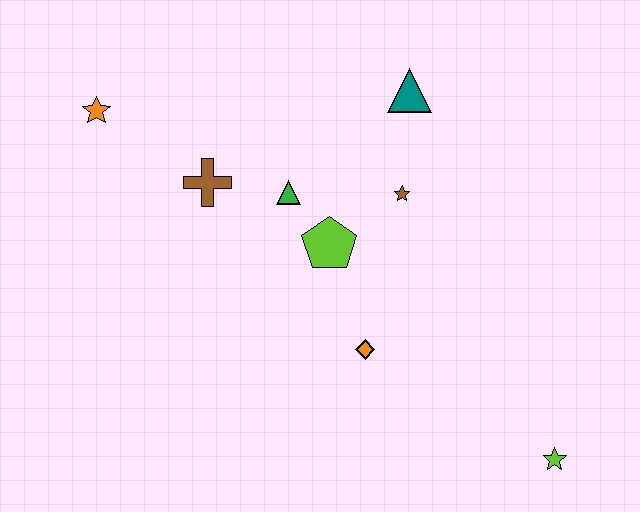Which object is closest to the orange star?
The brown cross is closest to the orange star.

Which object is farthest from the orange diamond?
The orange star is farthest from the orange diamond.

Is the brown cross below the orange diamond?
No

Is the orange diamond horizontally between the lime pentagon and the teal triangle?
Yes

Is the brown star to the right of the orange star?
Yes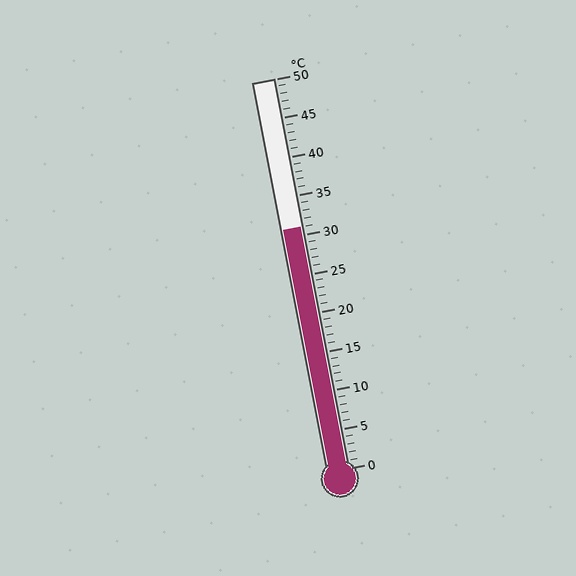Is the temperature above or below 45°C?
The temperature is below 45°C.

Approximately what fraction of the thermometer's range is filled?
The thermometer is filled to approximately 60% of its range.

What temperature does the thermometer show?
The thermometer shows approximately 31°C.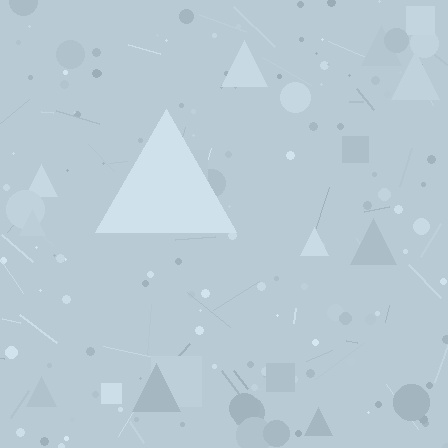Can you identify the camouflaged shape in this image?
The camouflaged shape is a triangle.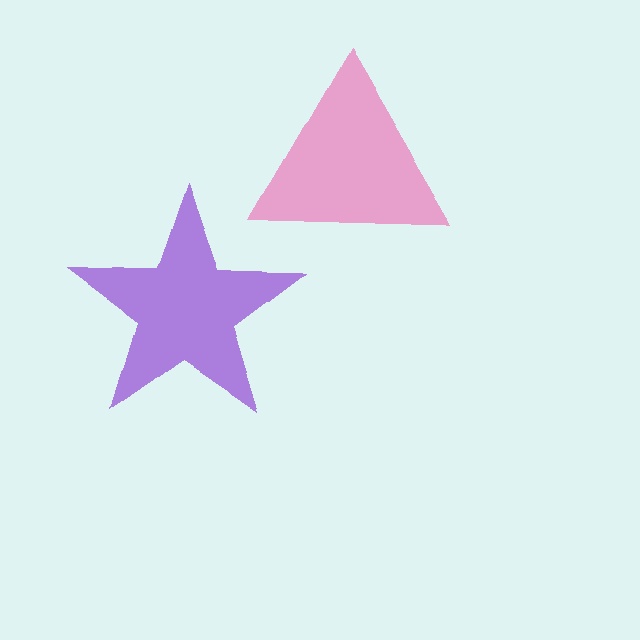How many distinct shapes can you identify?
There are 2 distinct shapes: a pink triangle, a purple star.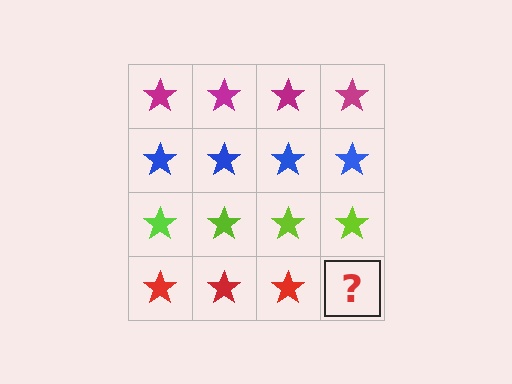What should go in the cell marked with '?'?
The missing cell should contain a red star.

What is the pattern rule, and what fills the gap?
The rule is that each row has a consistent color. The gap should be filled with a red star.